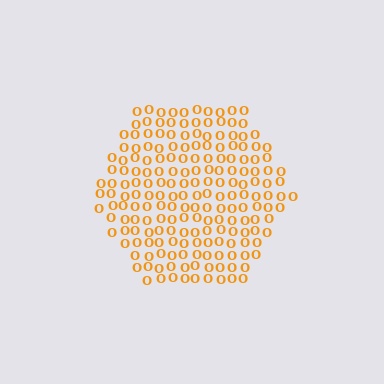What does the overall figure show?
The overall figure shows a hexagon.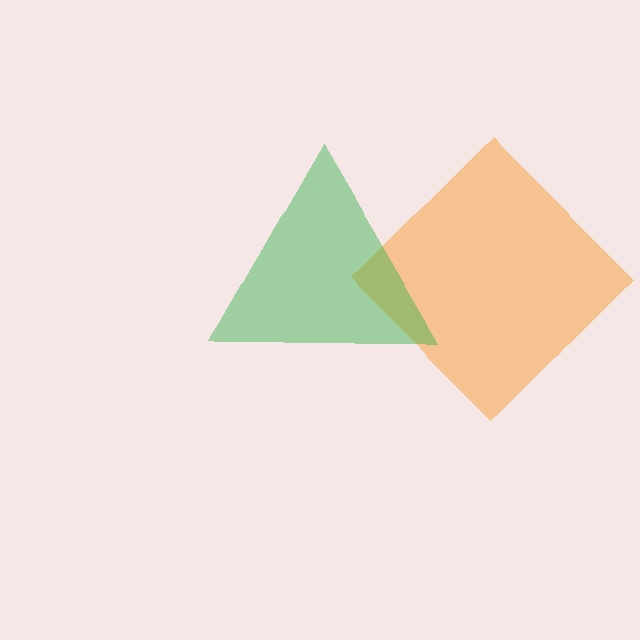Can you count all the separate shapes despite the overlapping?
Yes, there are 2 separate shapes.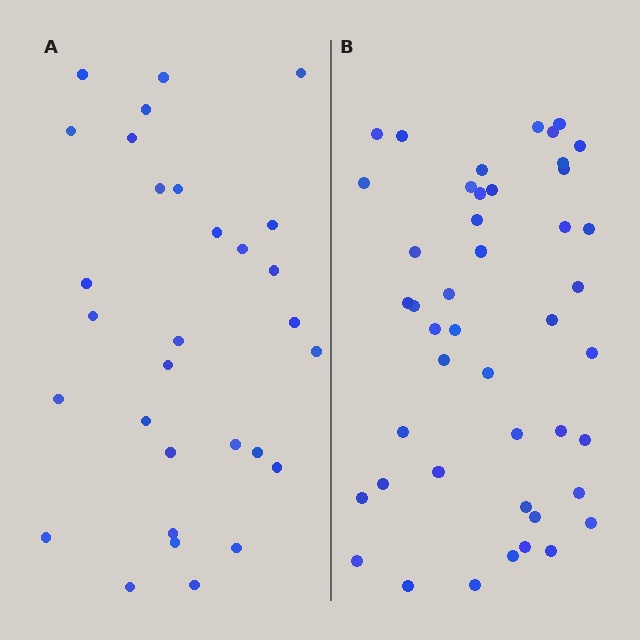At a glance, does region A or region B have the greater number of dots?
Region B (the right region) has more dots.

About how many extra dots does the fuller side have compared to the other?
Region B has approximately 15 more dots than region A.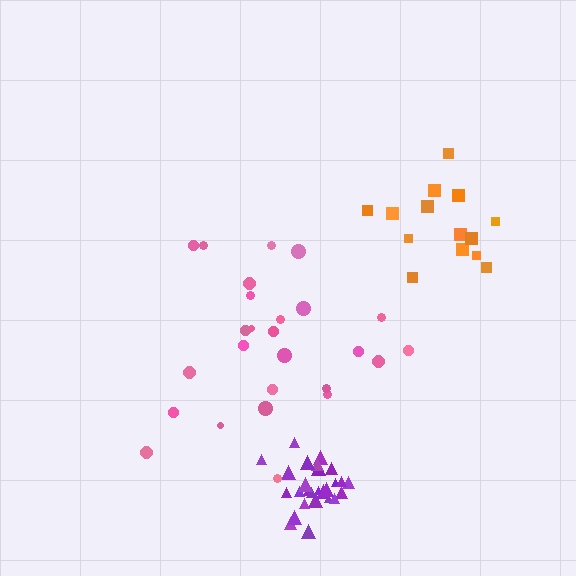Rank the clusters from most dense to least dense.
purple, orange, pink.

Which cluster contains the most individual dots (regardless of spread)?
Purple (29).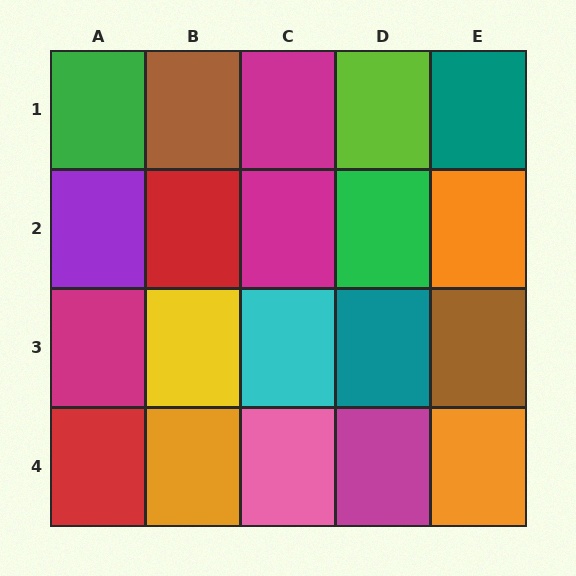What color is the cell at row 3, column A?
Magenta.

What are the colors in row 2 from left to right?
Purple, red, magenta, green, orange.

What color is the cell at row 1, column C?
Magenta.